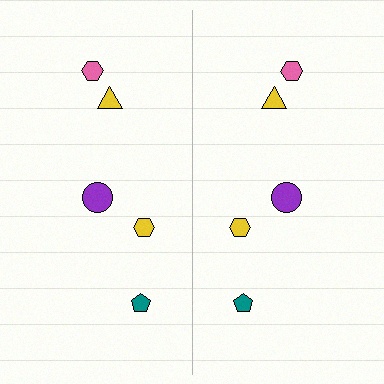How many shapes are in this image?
There are 10 shapes in this image.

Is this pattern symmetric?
Yes, this pattern has bilateral (reflection) symmetry.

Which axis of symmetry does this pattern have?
The pattern has a vertical axis of symmetry running through the center of the image.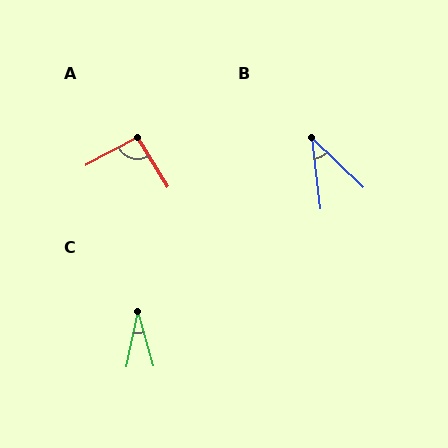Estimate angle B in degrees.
Approximately 39 degrees.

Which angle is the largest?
A, at approximately 94 degrees.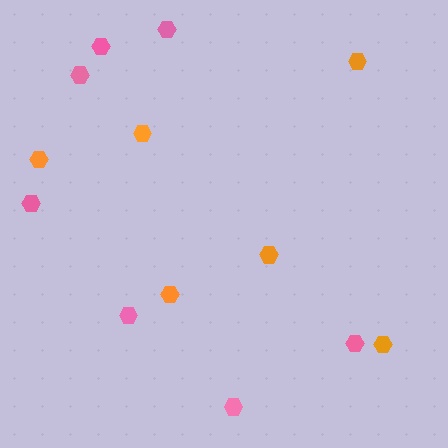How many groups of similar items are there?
There are 2 groups: one group of orange hexagons (6) and one group of pink hexagons (7).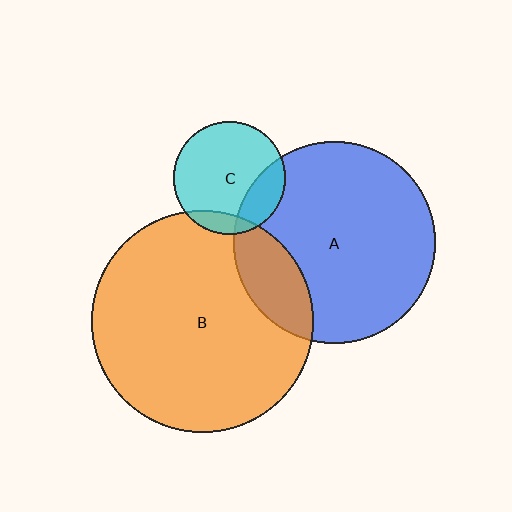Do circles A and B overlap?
Yes.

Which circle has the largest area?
Circle B (orange).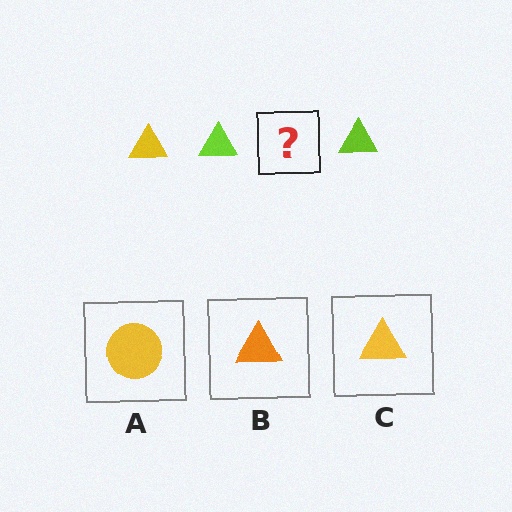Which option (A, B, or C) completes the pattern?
C.